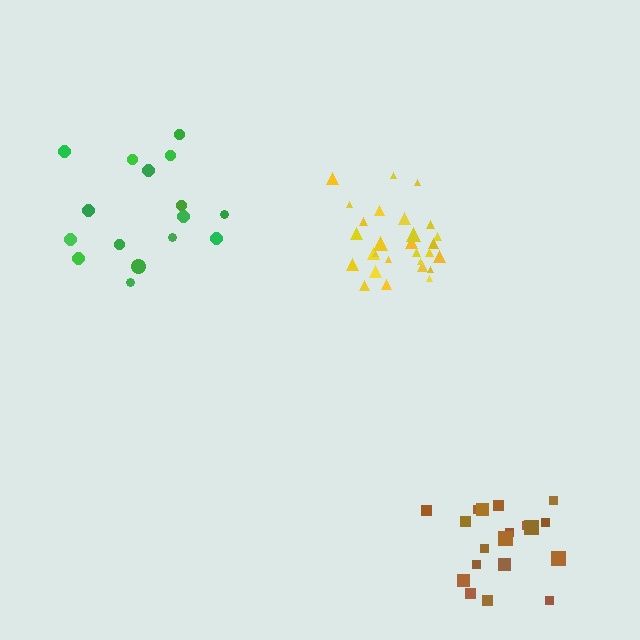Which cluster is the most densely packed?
Yellow.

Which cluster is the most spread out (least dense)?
Green.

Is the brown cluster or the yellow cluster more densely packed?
Yellow.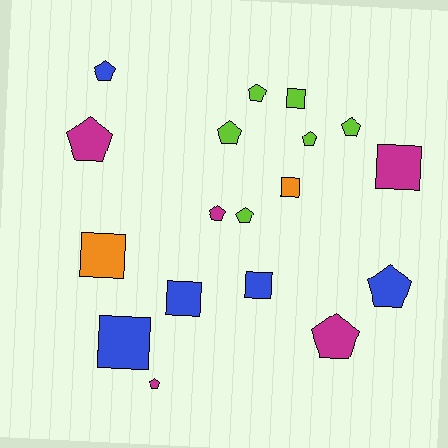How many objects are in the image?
There are 18 objects.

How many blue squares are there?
There are 3 blue squares.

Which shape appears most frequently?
Pentagon, with 11 objects.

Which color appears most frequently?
Lime, with 6 objects.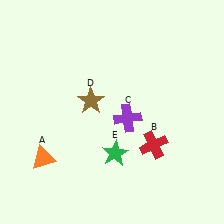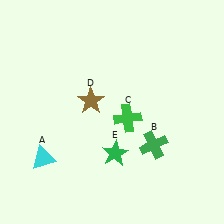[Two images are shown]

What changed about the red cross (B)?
In Image 1, B is red. In Image 2, it changed to green.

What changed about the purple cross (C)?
In Image 1, C is purple. In Image 2, it changed to green.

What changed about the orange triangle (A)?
In Image 1, A is orange. In Image 2, it changed to cyan.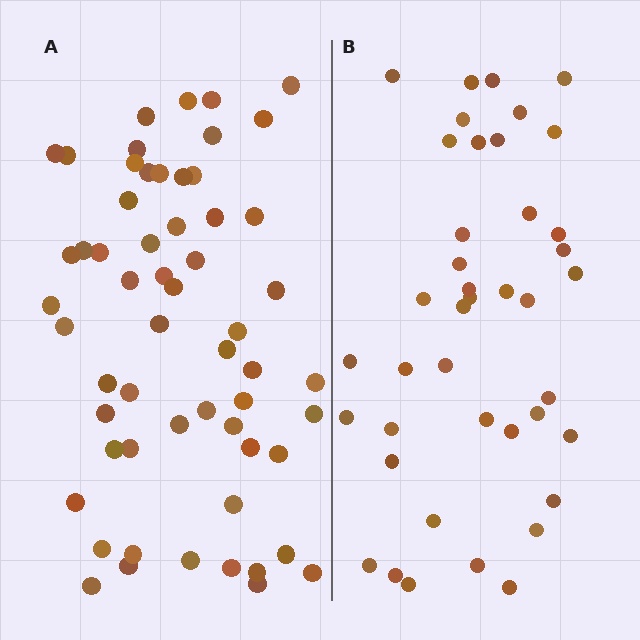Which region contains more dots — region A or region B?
Region A (the left region) has more dots.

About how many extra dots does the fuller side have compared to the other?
Region A has approximately 15 more dots than region B.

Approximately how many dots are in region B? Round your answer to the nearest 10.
About 40 dots. (The exact count is 41, which rounds to 40.)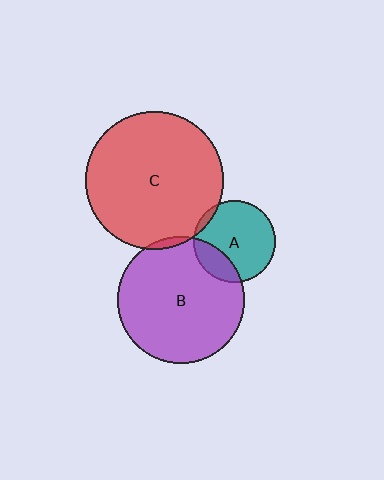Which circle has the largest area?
Circle C (red).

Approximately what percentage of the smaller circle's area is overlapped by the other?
Approximately 5%.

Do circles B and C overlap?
Yes.